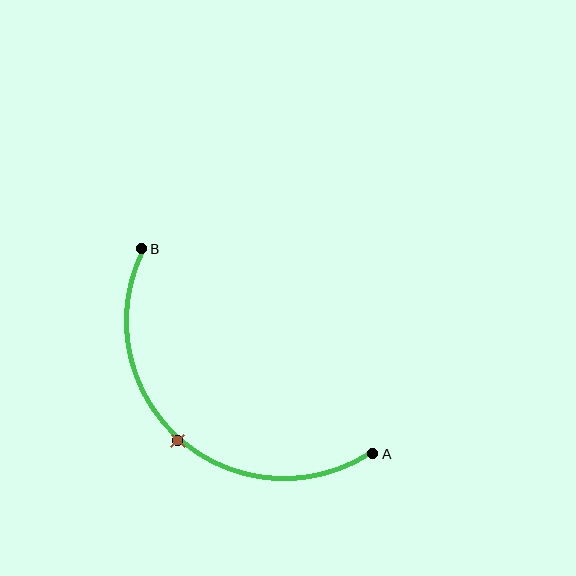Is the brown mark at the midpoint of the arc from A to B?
Yes. The brown mark lies on the arc at equal arc-length from both A and B — it is the arc midpoint.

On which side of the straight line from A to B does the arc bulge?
The arc bulges below and to the left of the straight line connecting A and B.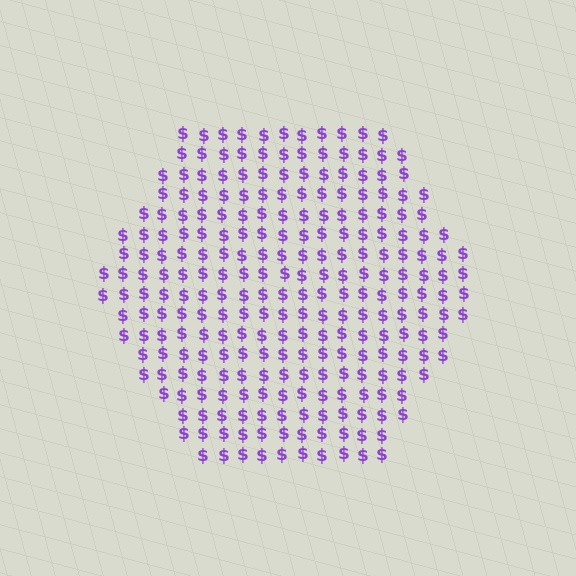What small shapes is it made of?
It is made of small dollar signs.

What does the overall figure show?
The overall figure shows a hexagon.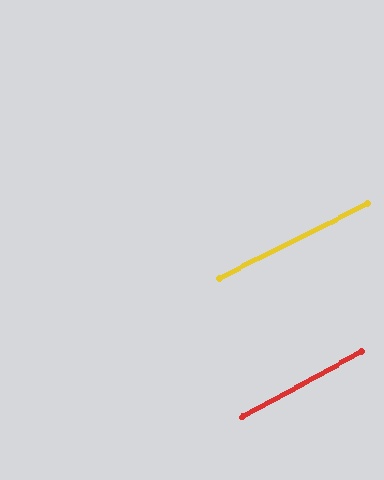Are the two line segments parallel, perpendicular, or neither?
Parallel — their directions differ by only 1.3°.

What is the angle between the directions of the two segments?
Approximately 1 degree.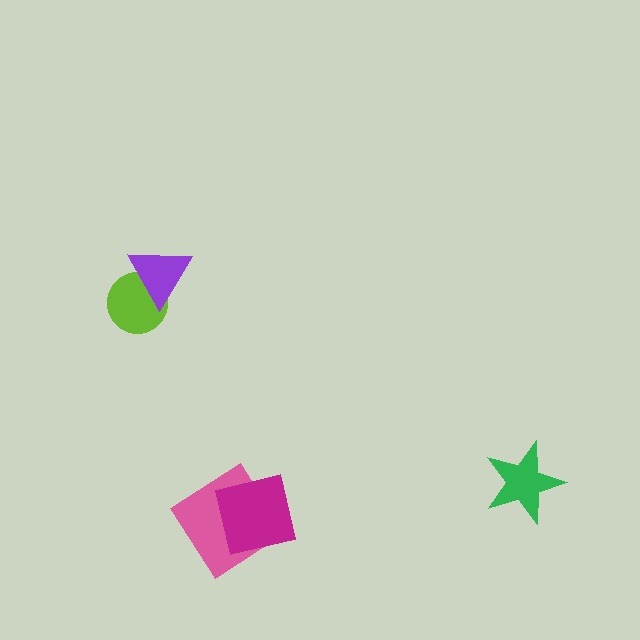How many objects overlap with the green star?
0 objects overlap with the green star.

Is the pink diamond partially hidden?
Yes, it is partially covered by another shape.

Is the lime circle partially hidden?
Yes, it is partially covered by another shape.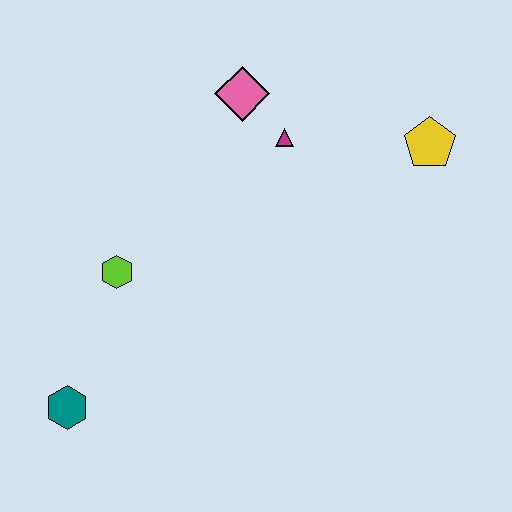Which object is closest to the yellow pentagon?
The magenta triangle is closest to the yellow pentagon.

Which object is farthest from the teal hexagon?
The yellow pentagon is farthest from the teal hexagon.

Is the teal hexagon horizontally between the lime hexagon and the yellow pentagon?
No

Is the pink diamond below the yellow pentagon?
No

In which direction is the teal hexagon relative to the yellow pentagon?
The teal hexagon is to the left of the yellow pentagon.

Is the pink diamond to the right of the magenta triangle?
No